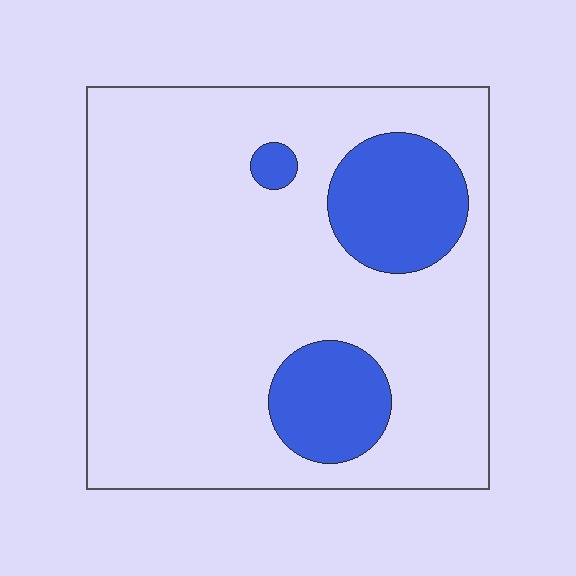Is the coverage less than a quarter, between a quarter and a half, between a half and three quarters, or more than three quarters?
Less than a quarter.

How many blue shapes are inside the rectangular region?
3.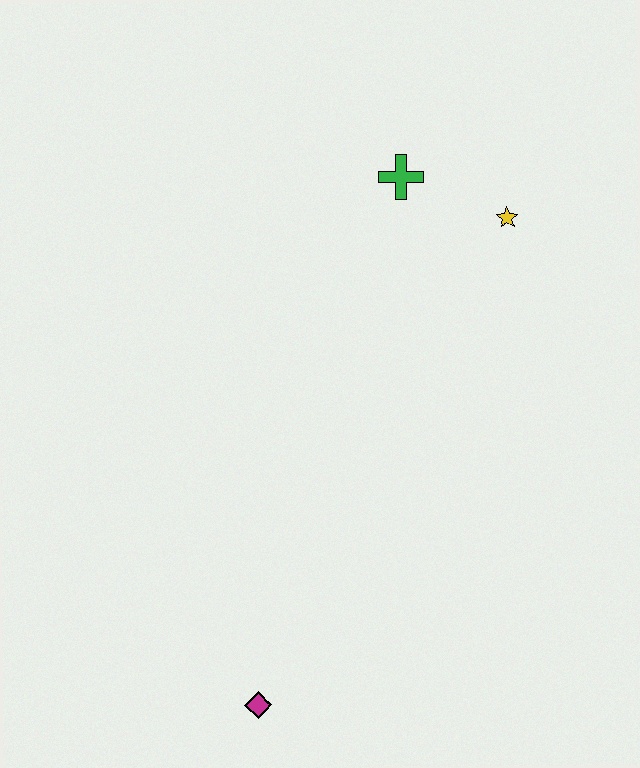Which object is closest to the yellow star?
The green cross is closest to the yellow star.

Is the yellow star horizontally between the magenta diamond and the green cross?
No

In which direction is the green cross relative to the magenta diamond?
The green cross is above the magenta diamond.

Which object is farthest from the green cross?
The magenta diamond is farthest from the green cross.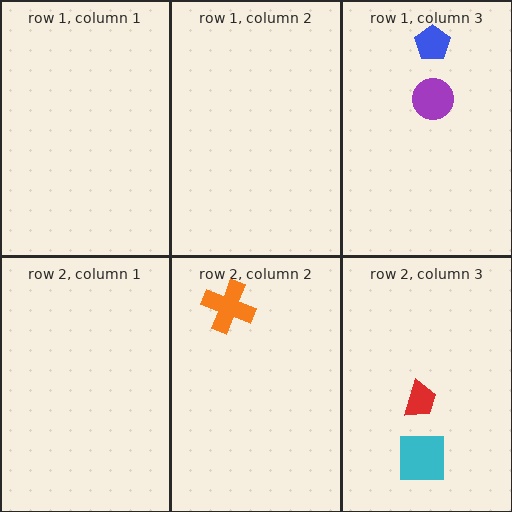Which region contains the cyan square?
The row 2, column 3 region.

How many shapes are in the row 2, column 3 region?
2.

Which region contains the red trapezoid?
The row 2, column 3 region.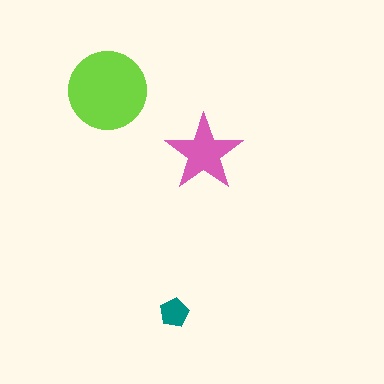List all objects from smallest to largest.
The teal pentagon, the pink star, the lime circle.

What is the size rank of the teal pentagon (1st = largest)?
3rd.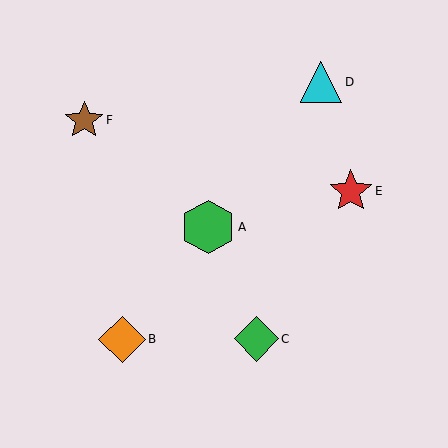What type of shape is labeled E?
Shape E is a red star.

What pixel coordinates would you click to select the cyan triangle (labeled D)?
Click at (321, 82) to select the cyan triangle D.